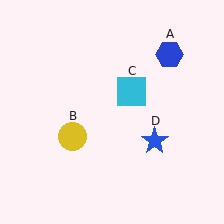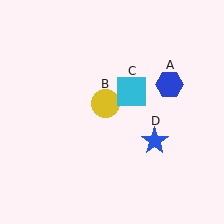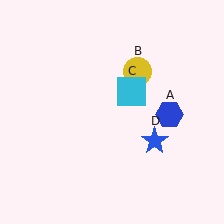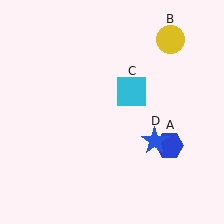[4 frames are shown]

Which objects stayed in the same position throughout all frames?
Cyan square (object C) and blue star (object D) remained stationary.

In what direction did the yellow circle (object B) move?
The yellow circle (object B) moved up and to the right.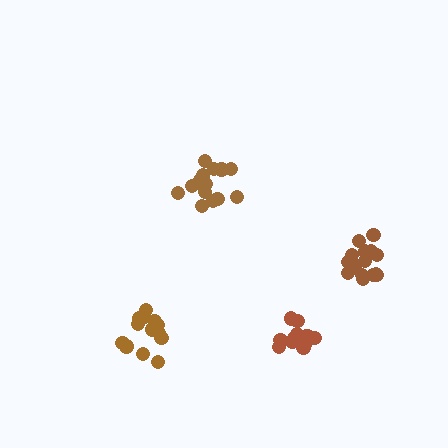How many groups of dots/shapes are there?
There are 4 groups.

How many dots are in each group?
Group 1: 16 dots, Group 2: 14 dots, Group 3: 14 dots, Group 4: 18 dots (62 total).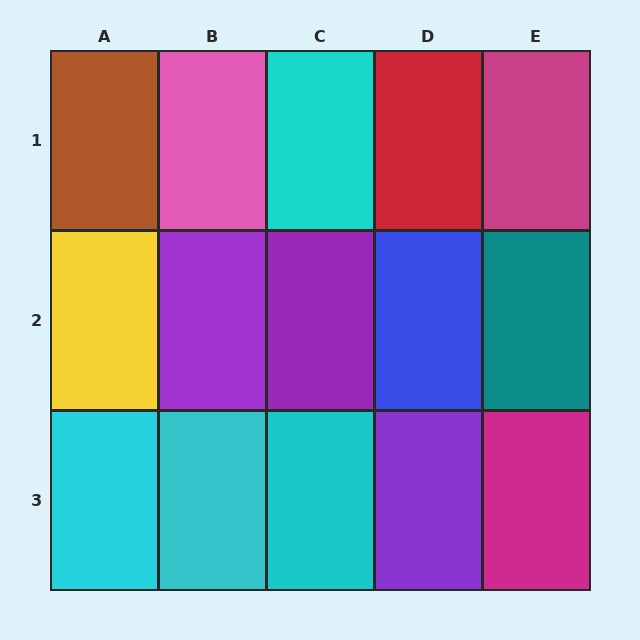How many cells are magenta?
2 cells are magenta.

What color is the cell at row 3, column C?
Cyan.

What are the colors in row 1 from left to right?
Brown, pink, cyan, red, magenta.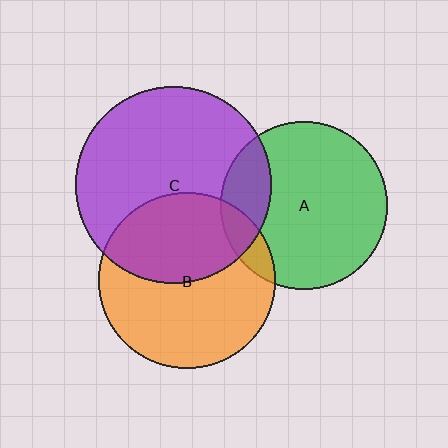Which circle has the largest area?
Circle C (purple).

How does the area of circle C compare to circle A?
Approximately 1.4 times.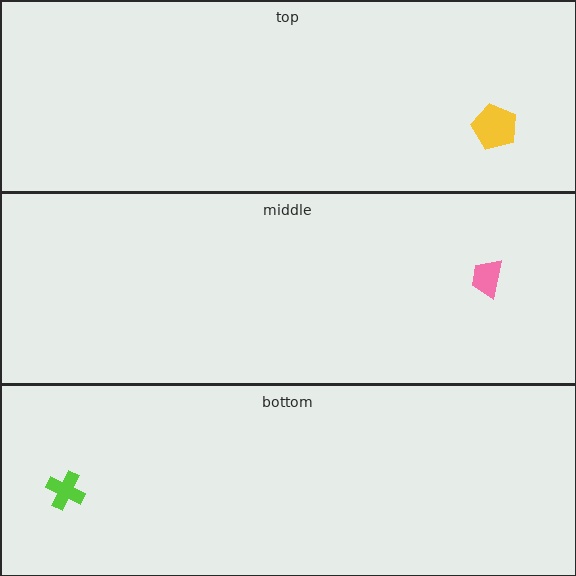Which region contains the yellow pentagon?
The top region.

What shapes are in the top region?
The yellow pentagon.